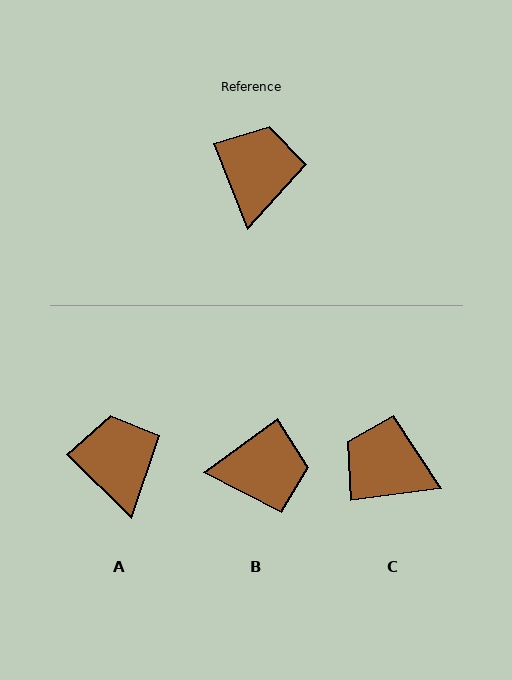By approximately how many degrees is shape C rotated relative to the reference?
Approximately 75 degrees counter-clockwise.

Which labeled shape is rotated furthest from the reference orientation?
C, about 75 degrees away.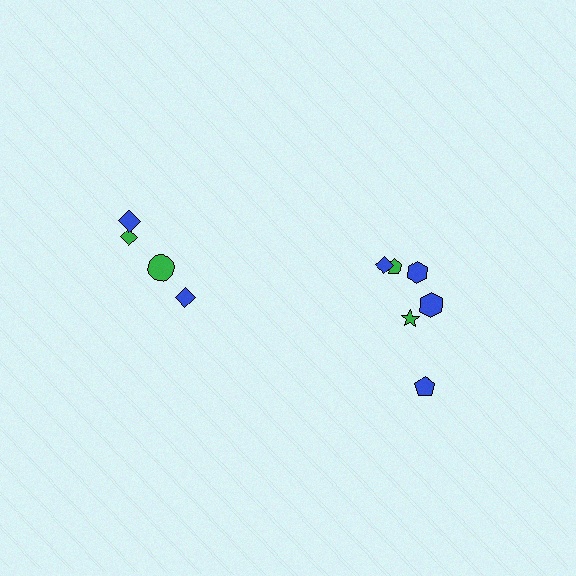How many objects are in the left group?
There are 4 objects.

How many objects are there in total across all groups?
There are 10 objects.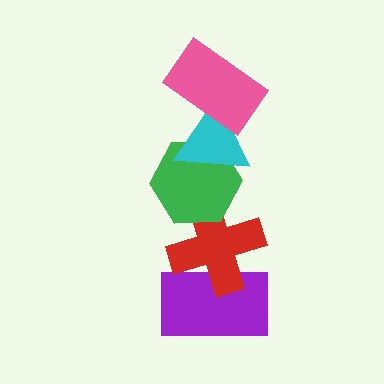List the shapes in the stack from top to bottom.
From top to bottom: the pink rectangle, the cyan triangle, the green hexagon, the red cross, the purple rectangle.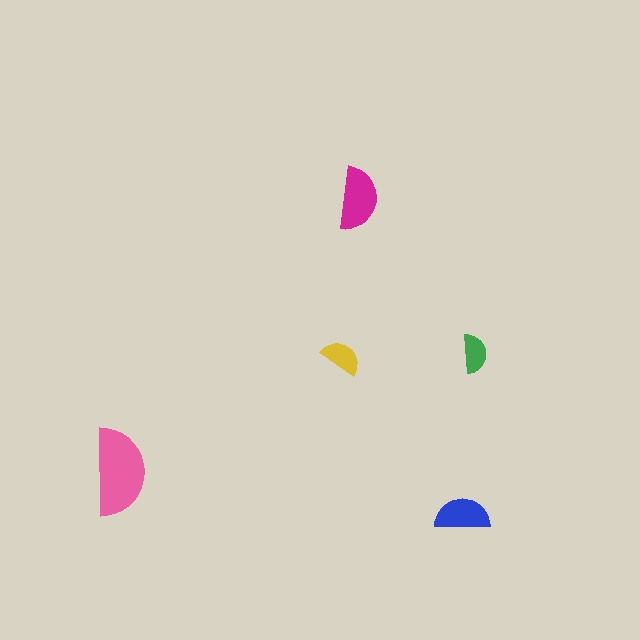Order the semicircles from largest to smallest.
the pink one, the magenta one, the blue one, the yellow one, the green one.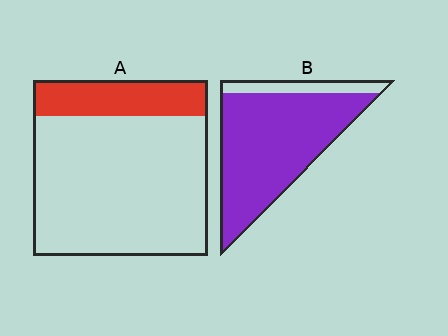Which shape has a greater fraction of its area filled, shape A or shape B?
Shape B.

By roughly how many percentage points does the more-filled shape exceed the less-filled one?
By roughly 65 percentage points (B over A).